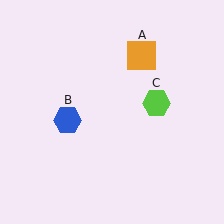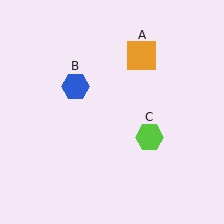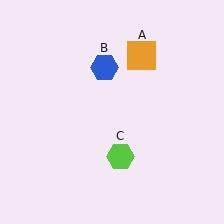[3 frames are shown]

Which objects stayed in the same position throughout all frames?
Orange square (object A) remained stationary.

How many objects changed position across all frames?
2 objects changed position: blue hexagon (object B), lime hexagon (object C).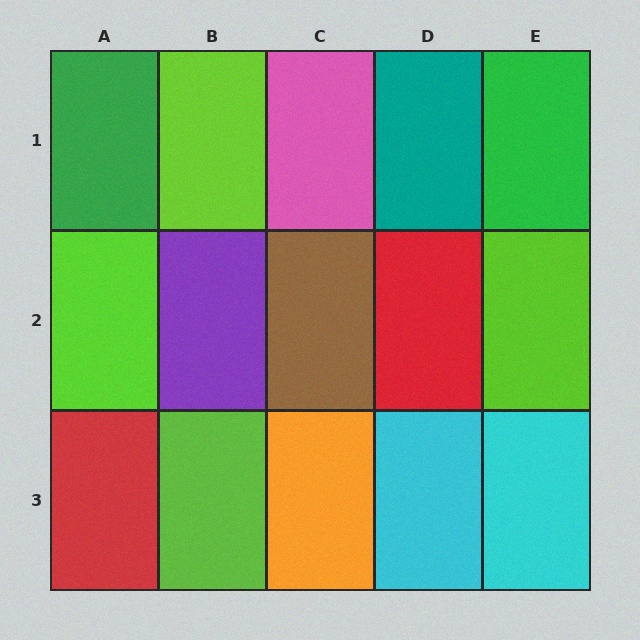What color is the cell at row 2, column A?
Lime.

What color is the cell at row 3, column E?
Cyan.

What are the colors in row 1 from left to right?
Green, lime, pink, teal, green.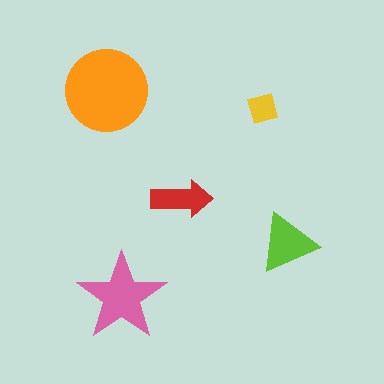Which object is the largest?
The orange circle.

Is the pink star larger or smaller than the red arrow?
Larger.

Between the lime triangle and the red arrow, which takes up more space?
The lime triangle.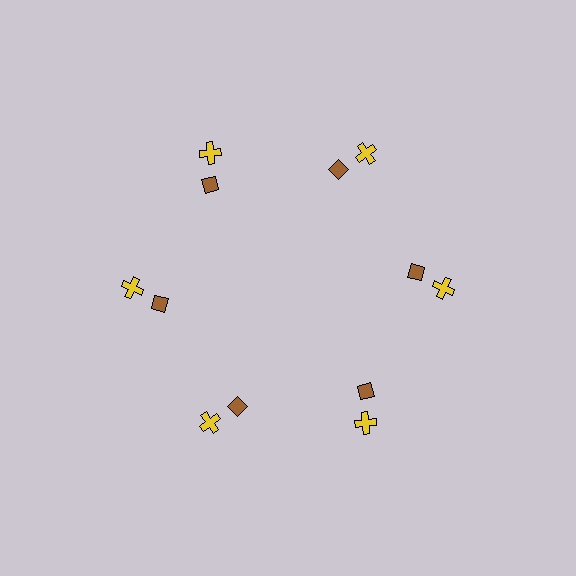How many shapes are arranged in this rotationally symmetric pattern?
There are 12 shapes, arranged in 6 groups of 2.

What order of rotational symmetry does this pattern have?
This pattern has 6-fold rotational symmetry.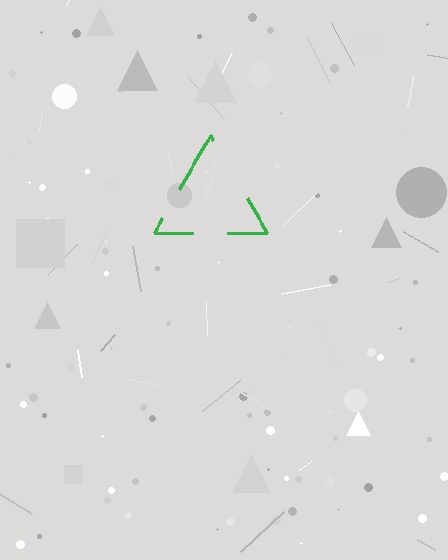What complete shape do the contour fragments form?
The contour fragments form a triangle.